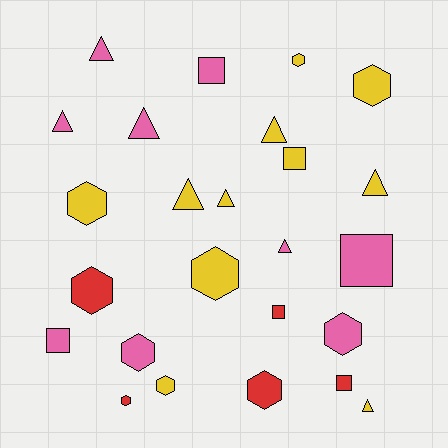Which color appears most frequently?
Yellow, with 11 objects.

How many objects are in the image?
There are 25 objects.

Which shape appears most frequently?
Hexagon, with 10 objects.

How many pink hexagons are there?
There are 2 pink hexagons.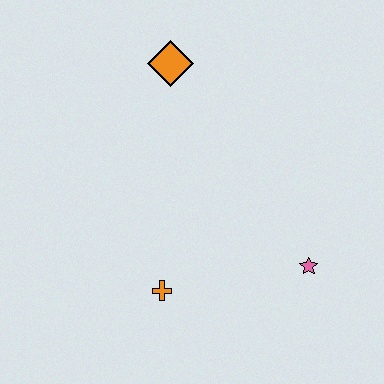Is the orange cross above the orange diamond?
No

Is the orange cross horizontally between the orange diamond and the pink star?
No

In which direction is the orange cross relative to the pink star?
The orange cross is to the left of the pink star.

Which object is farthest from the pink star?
The orange diamond is farthest from the pink star.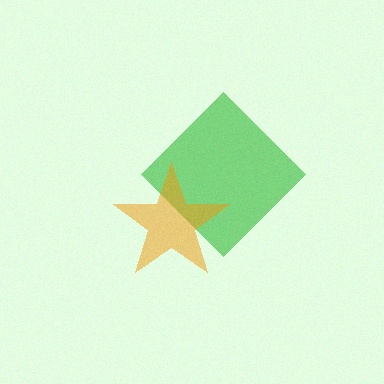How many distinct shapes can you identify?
There are 2 distinct shapes: a green diamond, an orange star.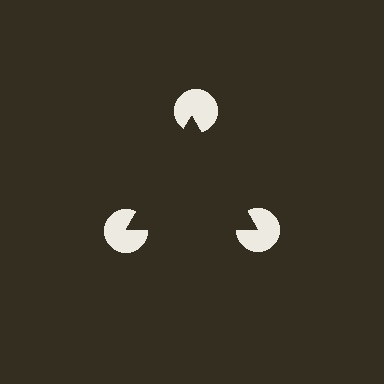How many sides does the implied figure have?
3 sides.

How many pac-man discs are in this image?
There are 3 — one at each vertex of the illusory triangle.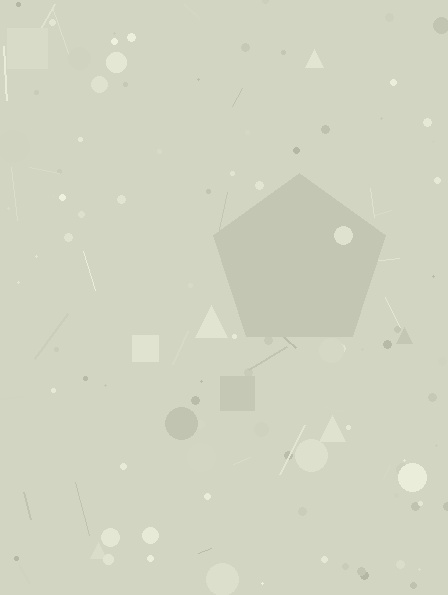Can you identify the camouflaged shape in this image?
The camouflaged shape is a pentagon.